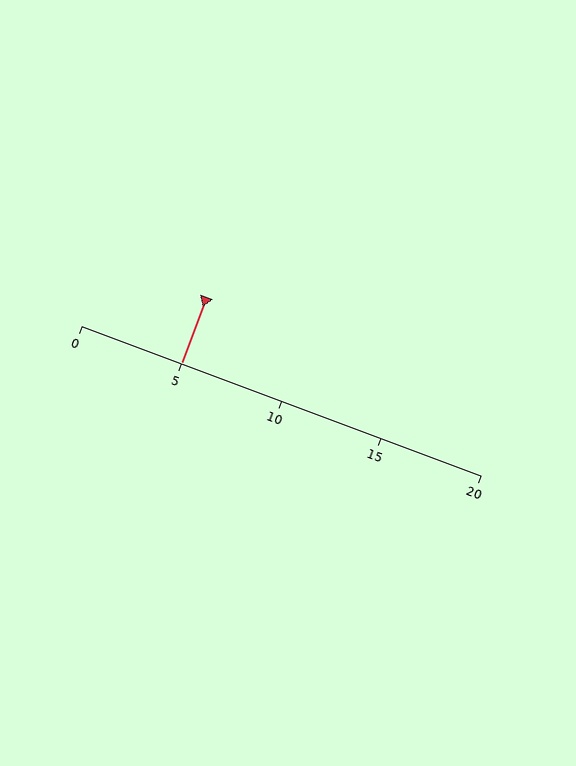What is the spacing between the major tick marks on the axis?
The major ticks are spaced 5 apart.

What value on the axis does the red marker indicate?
The marker indicates approximately 5.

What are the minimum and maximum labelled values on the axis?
The axis runs from 0 to 20.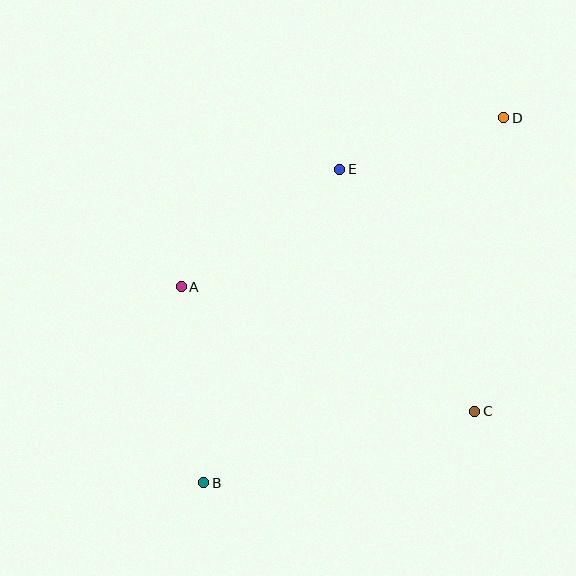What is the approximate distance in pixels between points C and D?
The distance between C and D is approximately 295 pixels.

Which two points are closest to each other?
Points D and E are closest to each other.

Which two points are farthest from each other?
Points B and D are farthest from each other.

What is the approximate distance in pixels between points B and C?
The distance between B and C is approximately 280 pixels.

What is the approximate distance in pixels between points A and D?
The distance between A and D is approximately 364 pixels.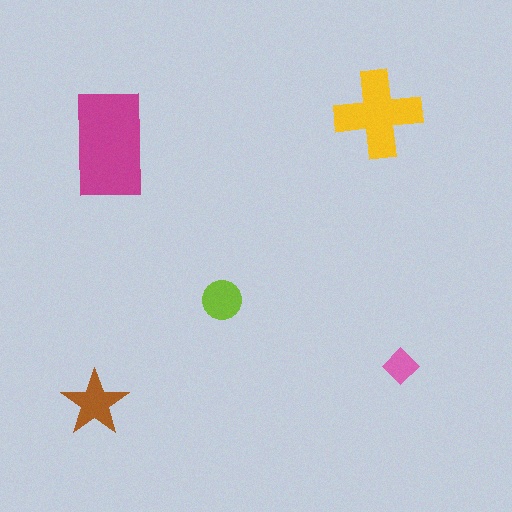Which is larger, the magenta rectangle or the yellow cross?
The magenta rectangle.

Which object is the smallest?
The pink diamond.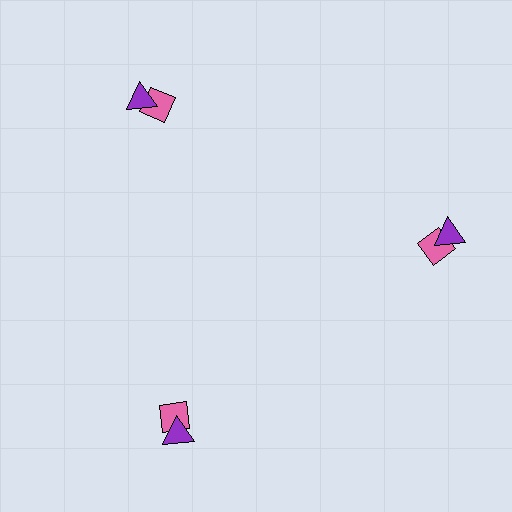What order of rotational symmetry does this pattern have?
This pattern has 3-fold rotational symmetry.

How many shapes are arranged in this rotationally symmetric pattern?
There are 6 shapes, arranged in 3 groups of 2.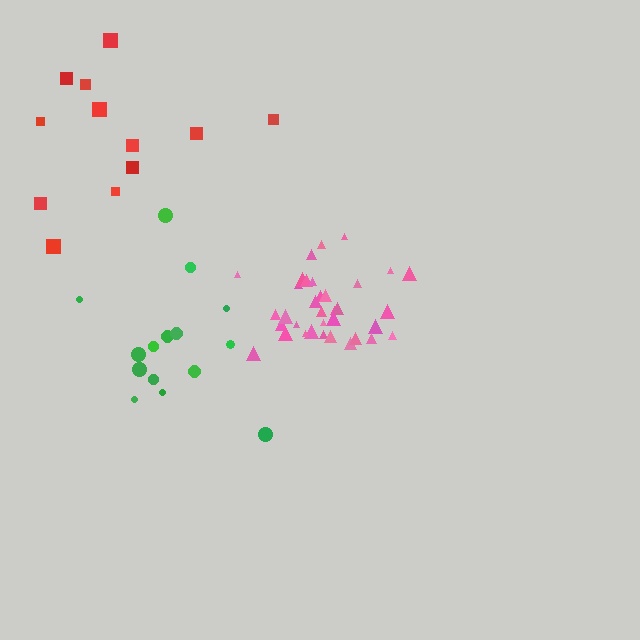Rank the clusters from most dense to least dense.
pink, green, red.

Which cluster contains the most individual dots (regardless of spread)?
Pink (35).